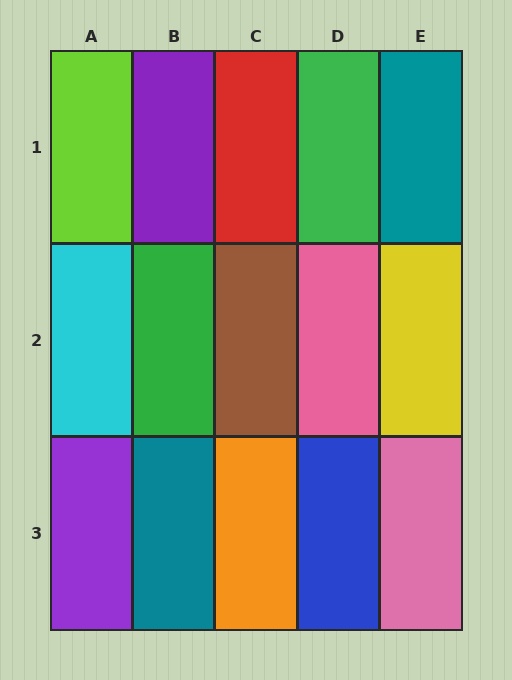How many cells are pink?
2 cells are pink.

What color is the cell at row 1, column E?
Teal.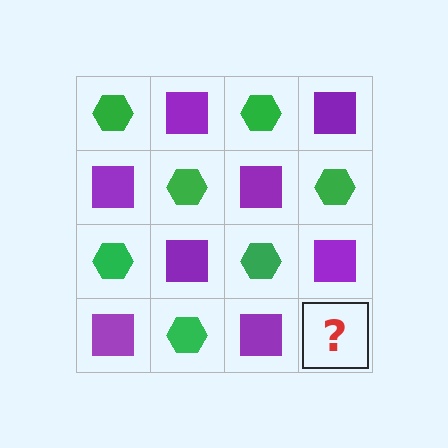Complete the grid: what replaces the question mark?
The question mark should be replaced with a green hexagon.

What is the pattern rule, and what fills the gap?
The rule is that it alternates green hexagon and purple square in a checkerboard pattern. The gap should be filled with a green hexagon.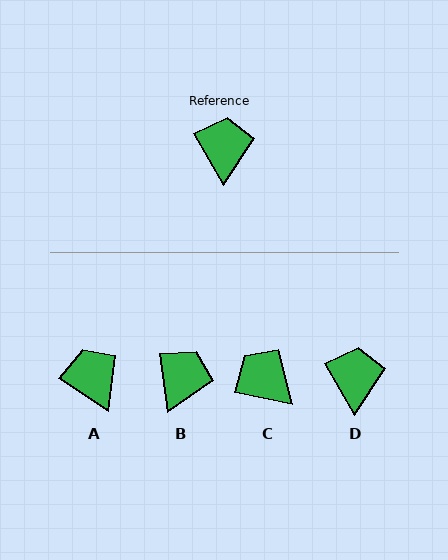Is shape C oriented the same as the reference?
No, it is off by about 48 degrees.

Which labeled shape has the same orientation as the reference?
D.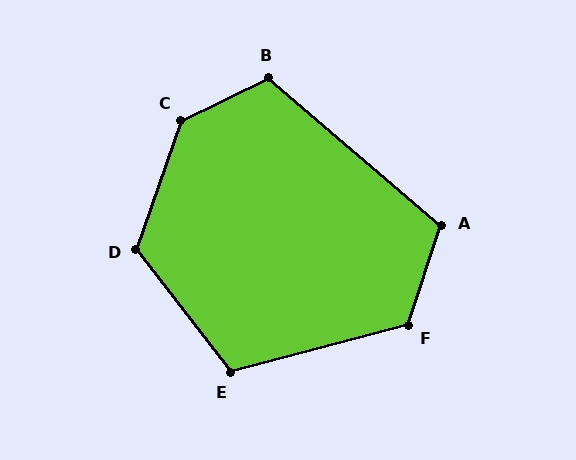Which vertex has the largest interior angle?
C, at approximately 135 degrees.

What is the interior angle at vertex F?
Approximately 123 degrees (obtuse).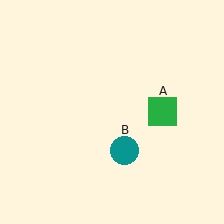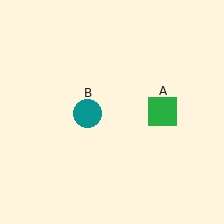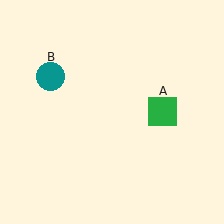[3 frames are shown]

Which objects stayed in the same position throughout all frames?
Green square (object A) remained stationary.